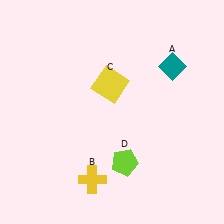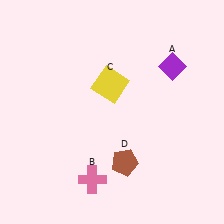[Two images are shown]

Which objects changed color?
A changed from teal to purple. B changed from yellow to pink. D changed from lime to brown.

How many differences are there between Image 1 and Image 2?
There are 3 differences between the two images.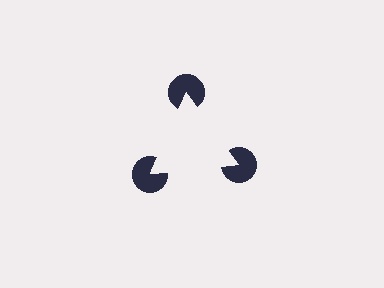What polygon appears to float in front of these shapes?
An illusory triangle — its edges are inferred from the aligned wedge cuts in the pac-man discs, not physically drawn.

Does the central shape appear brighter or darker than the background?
It typically appears slightly brighter than the background, even though no actual brightness change is drawn.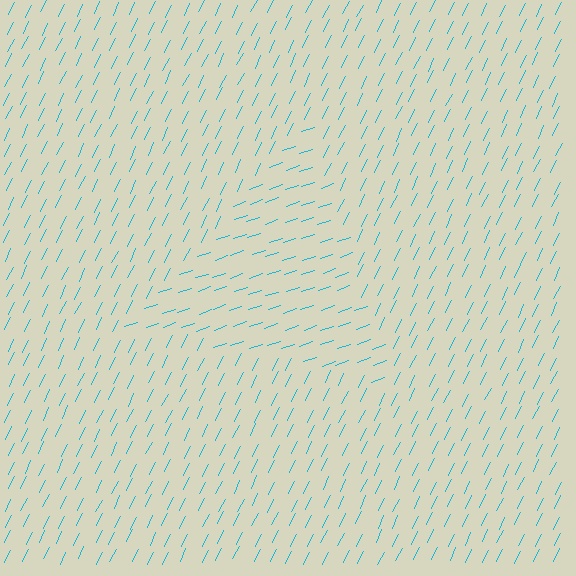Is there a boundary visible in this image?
Yes, there is a texture boundary formed by a change in line orientation.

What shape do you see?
I see a triangle.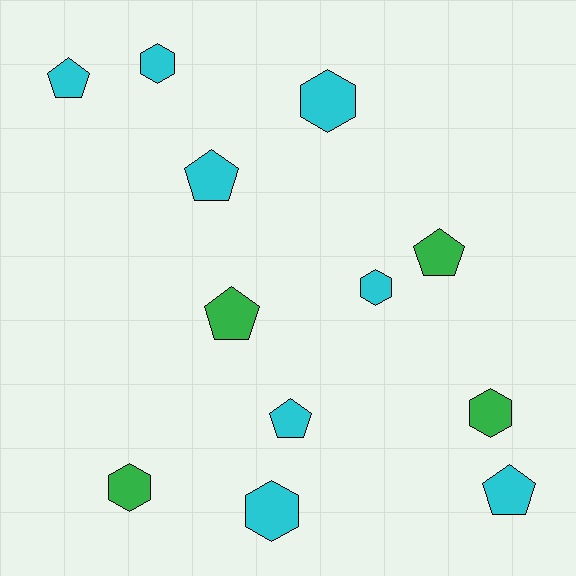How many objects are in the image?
There are 12 objects.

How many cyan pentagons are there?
There are 4 cyan pentagons.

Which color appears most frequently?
Cyan, with 8 objects.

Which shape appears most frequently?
Hexagon, with 6 objects.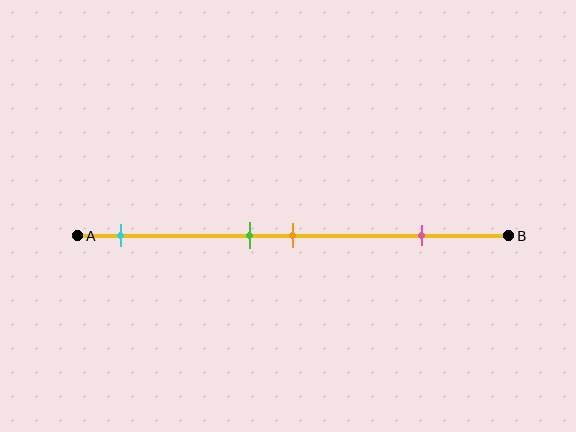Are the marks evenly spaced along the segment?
No, the marks are not evenly spaced.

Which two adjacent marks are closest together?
The green and orange marks are the closest adjacent pair.